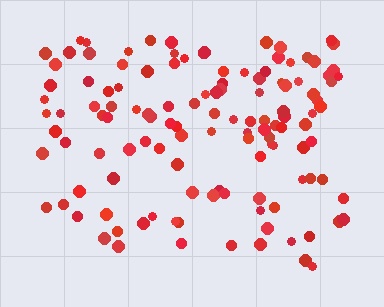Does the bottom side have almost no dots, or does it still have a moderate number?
Still a moderate number, just noticeably fewer than the top.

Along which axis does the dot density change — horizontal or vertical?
Vertical.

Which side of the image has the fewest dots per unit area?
The bottom.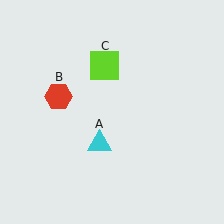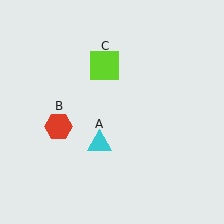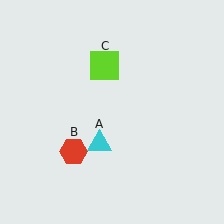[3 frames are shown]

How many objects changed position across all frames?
1 object changed position: red hexagon (object B).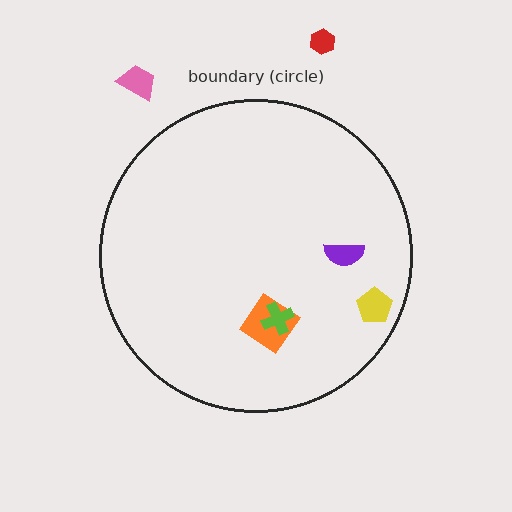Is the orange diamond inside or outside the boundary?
Inside.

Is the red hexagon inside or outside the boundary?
Outside.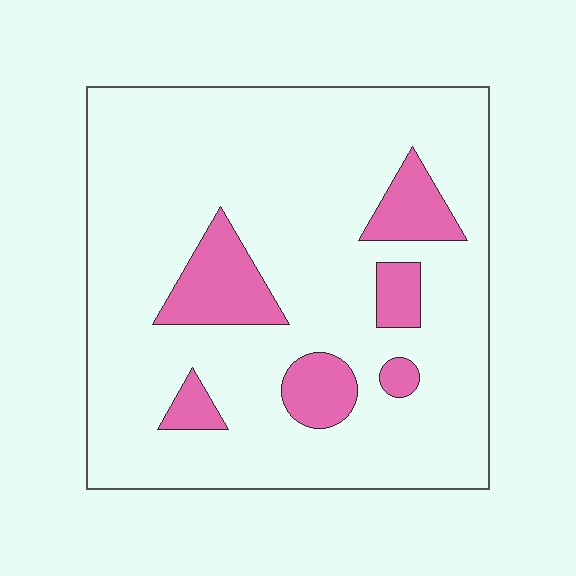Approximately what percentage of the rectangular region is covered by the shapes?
Approximately 15%.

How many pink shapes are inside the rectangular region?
6.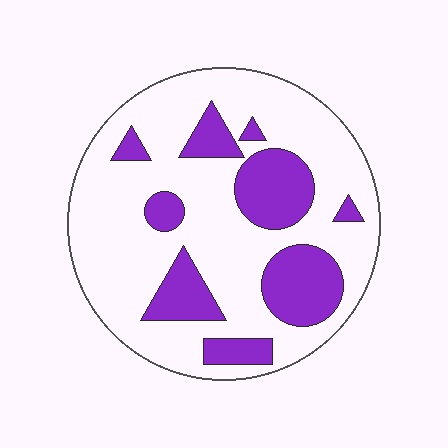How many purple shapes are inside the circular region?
9.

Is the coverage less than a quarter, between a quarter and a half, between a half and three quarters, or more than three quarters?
Between a quarter and a half.